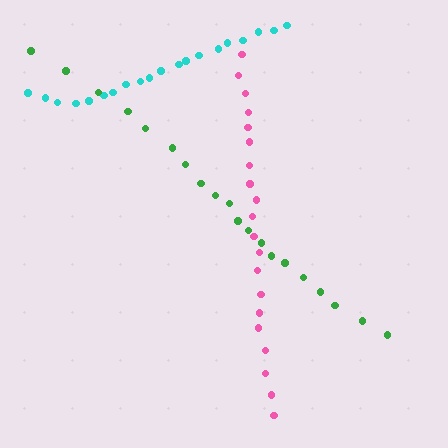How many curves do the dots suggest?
There are 3 distinct paths.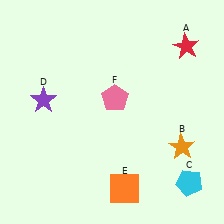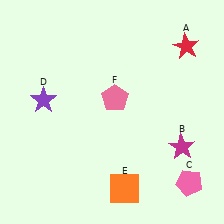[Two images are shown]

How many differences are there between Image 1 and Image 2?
There are 2 differences between the two images.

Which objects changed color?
B changed from orange to magenta. C changed from cyan to pink.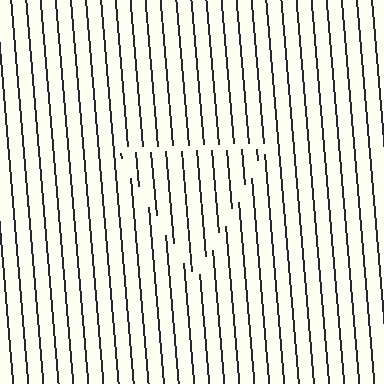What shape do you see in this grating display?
An illusory triangle. The interior of the shape contains the same grating, shifted by half a period — the contour is defined by the phase discontinuity where line-ends from the inner and outer gratings abut.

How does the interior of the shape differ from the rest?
The interior of the shape contains the same grating, shifted by half a period — the contour is defined by the phase discontinuity where line-ends from the inner and outer gratings abut.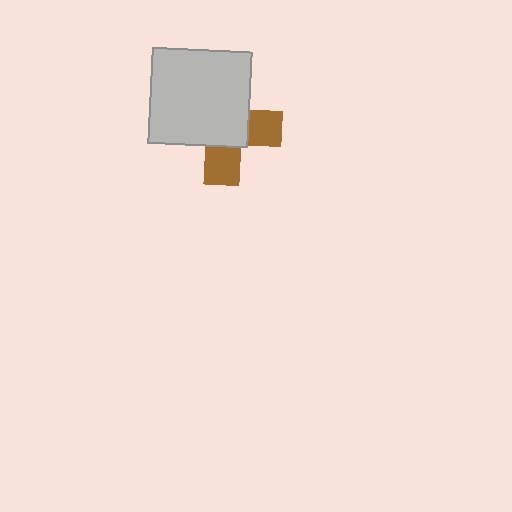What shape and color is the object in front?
The object in front is a light gray rectangle.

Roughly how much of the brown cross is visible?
A small part of it is visible (roughly 35%).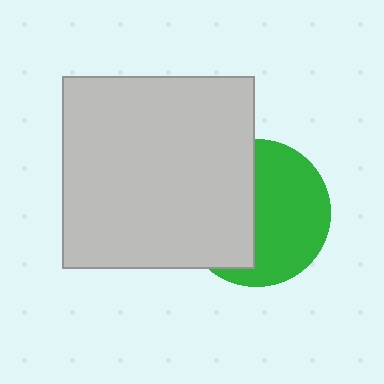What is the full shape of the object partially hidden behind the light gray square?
The partially hidden object is a green circle.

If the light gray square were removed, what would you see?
You would see the complete green circle.